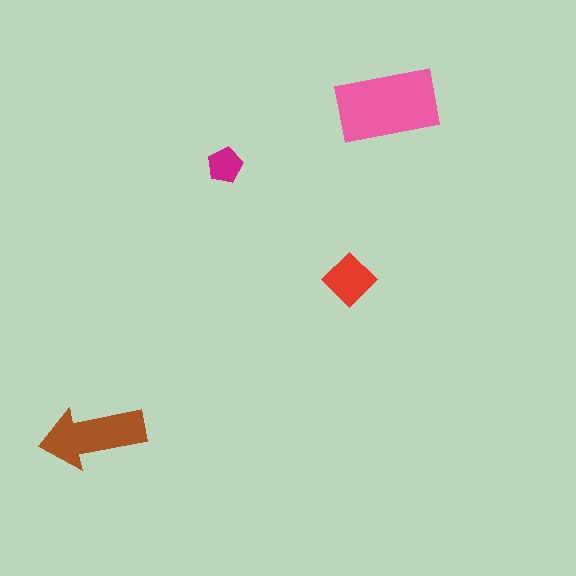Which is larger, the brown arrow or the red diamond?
The brown arrow.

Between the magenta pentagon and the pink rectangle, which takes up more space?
The pink rectangle.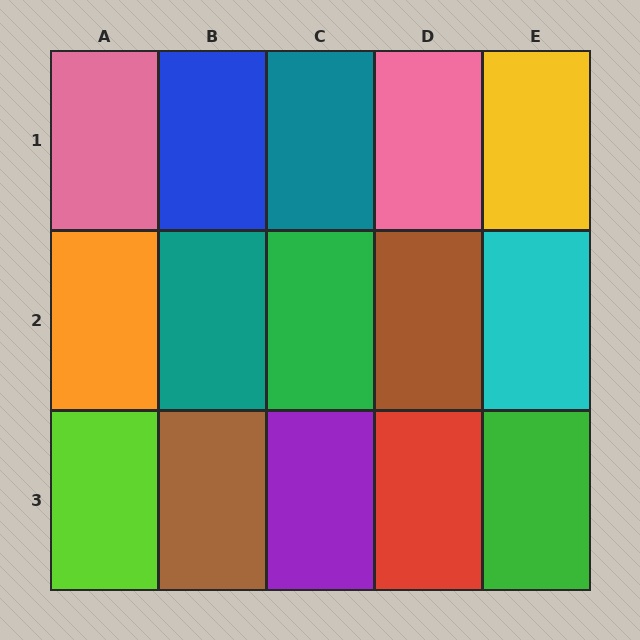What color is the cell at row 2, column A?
Orange.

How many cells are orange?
1 cell is orange.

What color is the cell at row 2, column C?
Green.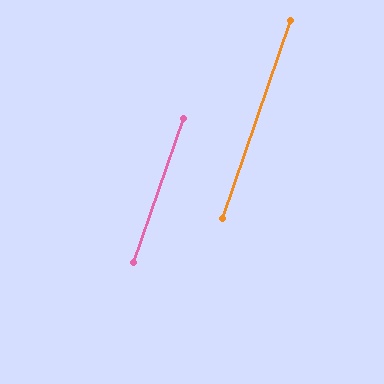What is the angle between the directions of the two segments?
Approximately 0 degrees.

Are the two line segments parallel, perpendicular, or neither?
Parallel — their directions differ by only 0.1°.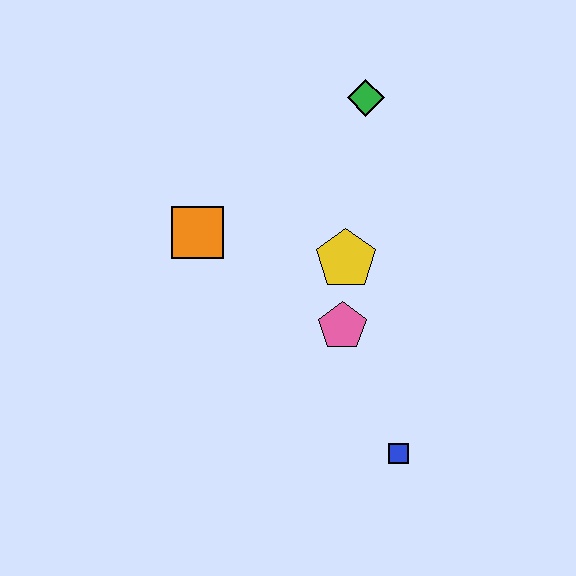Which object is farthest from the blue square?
The green diamond is farthest from the blue square.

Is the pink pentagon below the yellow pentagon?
Yes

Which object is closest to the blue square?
The pink pentagon is closest to the blue square.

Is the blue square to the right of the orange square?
Yes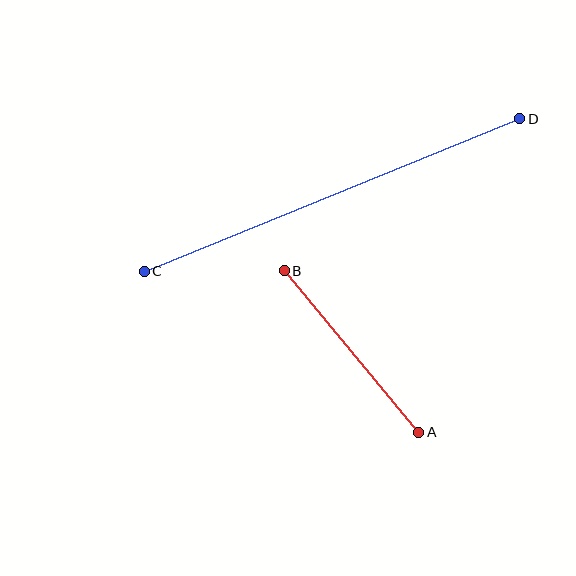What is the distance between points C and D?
The distance is approximately 405 pixels.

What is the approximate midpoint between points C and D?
The midpoint is at approximately (332, 195) pixels.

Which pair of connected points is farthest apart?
Points C and D are farthest apart.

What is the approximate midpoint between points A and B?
The midpoint is at approximately (351, 352) pixels.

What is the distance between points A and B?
The distance is approximately 210 pixels.